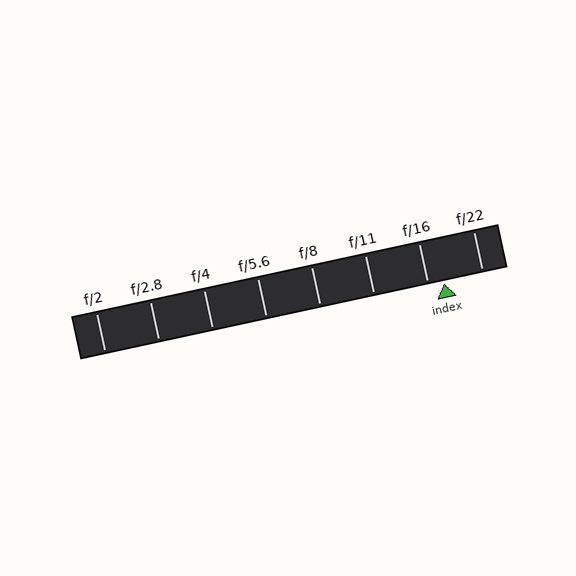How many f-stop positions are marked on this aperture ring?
There are 8 f-stop positions marked.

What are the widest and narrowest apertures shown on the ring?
The widest aperture shown is f/2 and the narrowest is f/22.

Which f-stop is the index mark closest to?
The index mark is closest to f/16.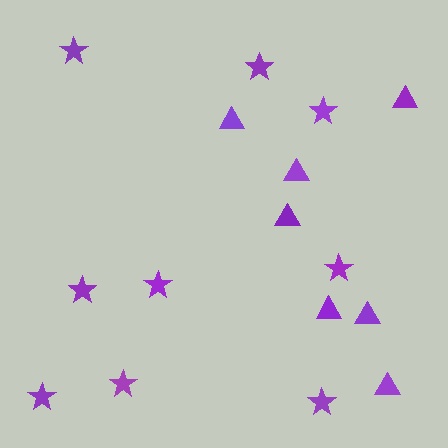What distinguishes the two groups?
There are 2 groups: one group of stars (9) and one group of triangles (7).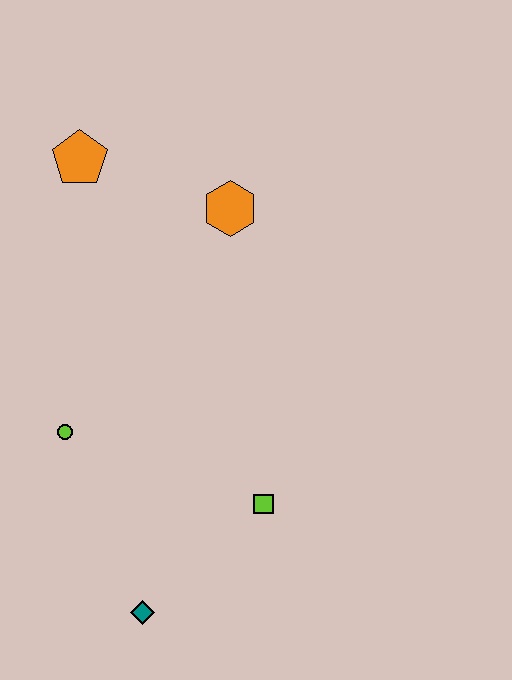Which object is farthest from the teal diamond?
The orange pentagon is farthest from the teal diamond.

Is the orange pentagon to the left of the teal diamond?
Yes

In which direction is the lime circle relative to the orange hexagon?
The lime circle is below the orange hexagon.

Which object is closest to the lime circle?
The teal diamond is closest to the lime circle.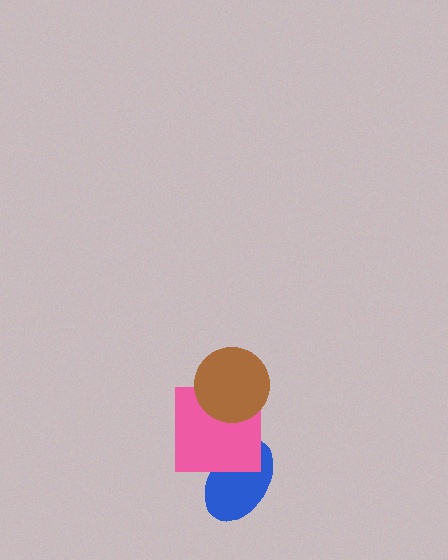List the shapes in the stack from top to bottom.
From top to bottom: the brown circle, the pink square, the blue ellipse.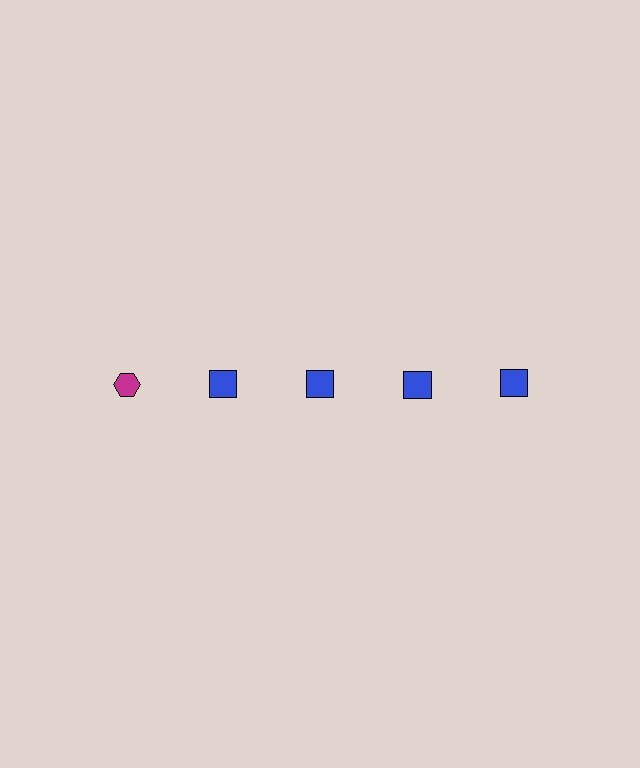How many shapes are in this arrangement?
There are 5 shapes arranged in a grid pattern.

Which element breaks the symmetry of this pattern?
The magenta hexagon in the top row, leftmost column breaks the symmetry. All other shapes are blue squares.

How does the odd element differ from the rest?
It differs in both color (magenta instead of blue) and shape (hexagon instead of square).